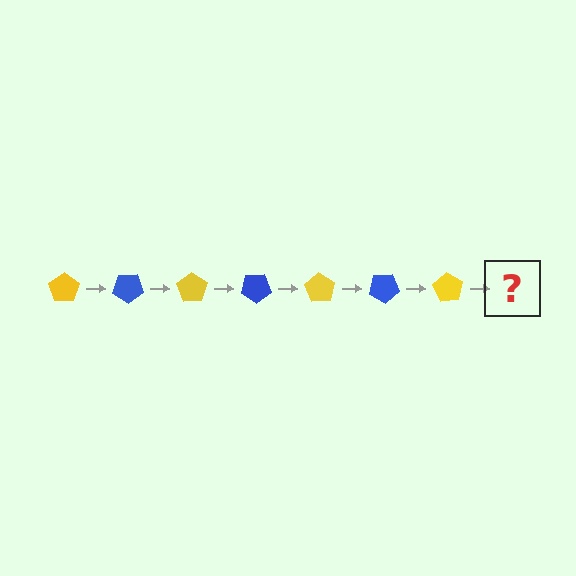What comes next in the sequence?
The next element should be a blue pentagon, rotated 245 degrees from the start.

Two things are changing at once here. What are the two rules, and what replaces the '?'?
The two rules are that it rotates 35 degrees each step and the color cycles through yellow and blue. The '?' should be a blue pentagon, rotated 245 degrees from the start.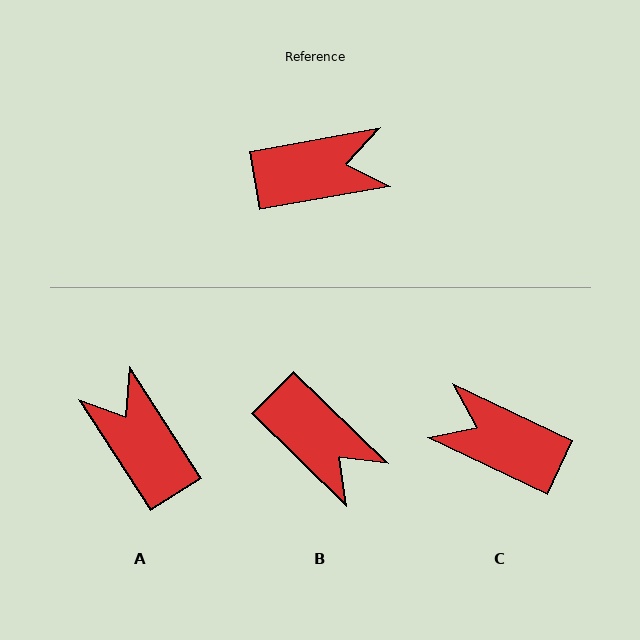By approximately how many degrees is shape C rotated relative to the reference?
Approximately 144 degrees counter-clockwise.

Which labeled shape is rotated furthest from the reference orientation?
C, about 144 degrees away.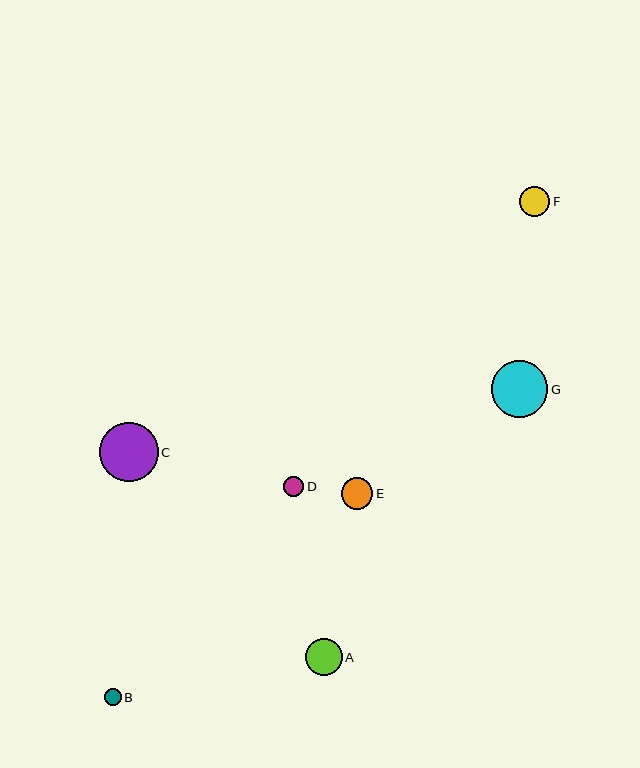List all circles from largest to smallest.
From largest to smallest: C, G, A, E, F, D, B.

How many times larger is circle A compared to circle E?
Circle A is approximately 1.2 times the size of circle E.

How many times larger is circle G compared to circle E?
Circle G is approximately 1.8 times the size of circle E.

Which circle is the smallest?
Circle B is the smallest with a size of approximately 17 pixels.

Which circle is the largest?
Circle C is the largest with a size of approximately 59 pixels.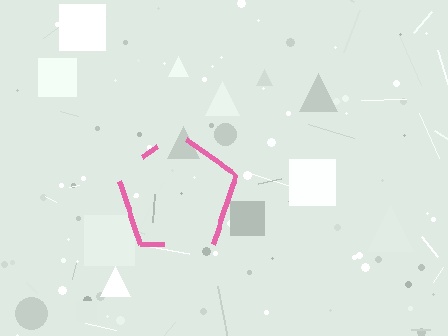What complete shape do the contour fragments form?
The contour fragments form a pentagon.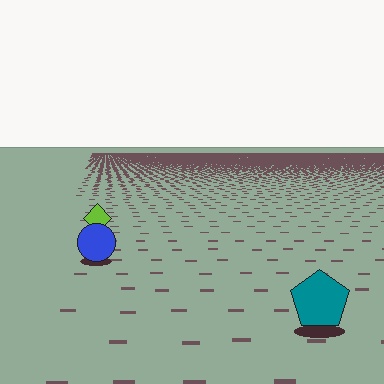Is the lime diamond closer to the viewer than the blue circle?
No. The blue circle is closer — you can tell from the texture gradient: the ground texture is coarser near it.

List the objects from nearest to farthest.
From nearest to farthest: the teal pentagon, the blue circle, the lime diamond.